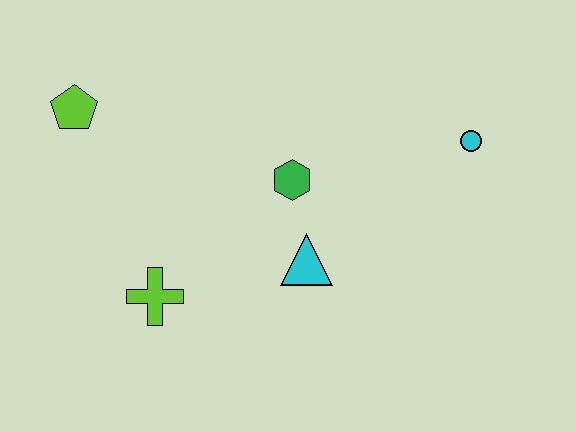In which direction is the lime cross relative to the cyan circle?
The lime cross is to the left of the cyan circle.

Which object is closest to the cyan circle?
The green hexagon is closest to the cyan circle.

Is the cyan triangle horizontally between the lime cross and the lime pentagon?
No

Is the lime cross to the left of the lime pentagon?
No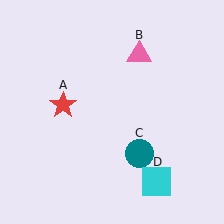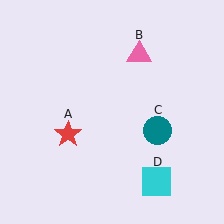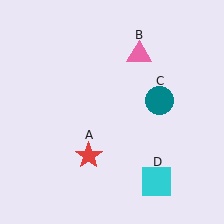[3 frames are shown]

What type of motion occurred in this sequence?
The red star (object A), teal circle (object C) rotated counterclockwise around the center of the scene.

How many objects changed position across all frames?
2 objects changed position: red star (object A), teal circle (object C).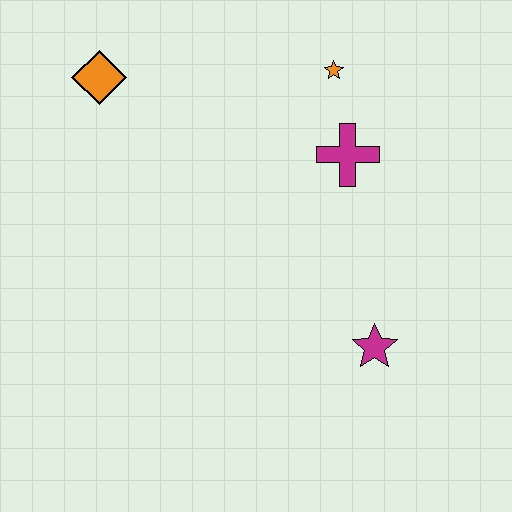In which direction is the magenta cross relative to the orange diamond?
The magenta cross is to the right of the orange diamond.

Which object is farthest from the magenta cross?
The orange diamond is farthest from the magenta cross.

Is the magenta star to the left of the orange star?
No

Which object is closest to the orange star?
The magenta cross is closest to the orange star.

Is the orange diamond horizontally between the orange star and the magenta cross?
No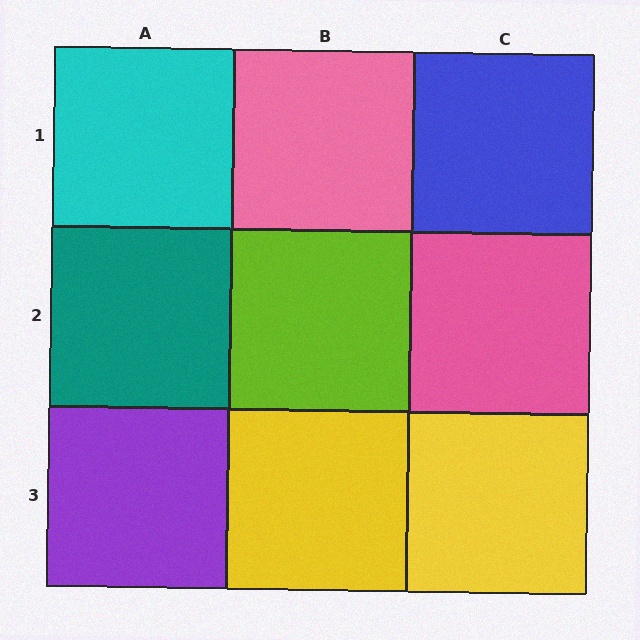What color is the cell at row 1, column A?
Cyan.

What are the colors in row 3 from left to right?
Purple, yellow, yellow.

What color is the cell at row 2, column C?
Pink.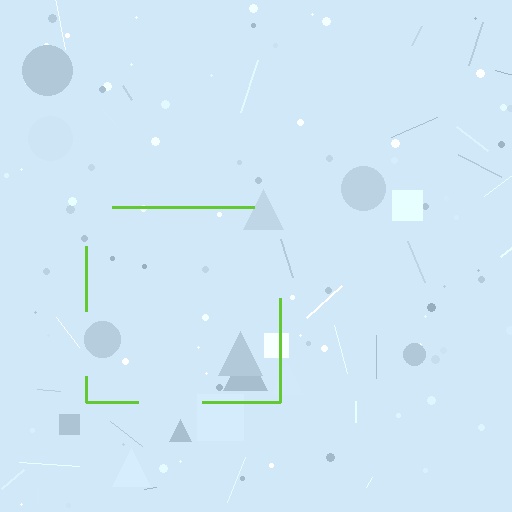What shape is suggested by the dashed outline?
The dashed outline suggests a square.